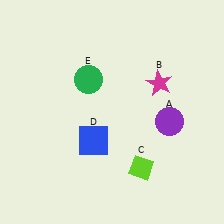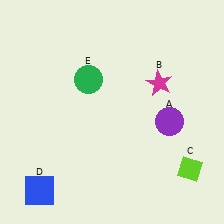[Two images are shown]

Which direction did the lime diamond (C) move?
The lime diamond (C) moved right.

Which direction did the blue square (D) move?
The blue square (D) moved left.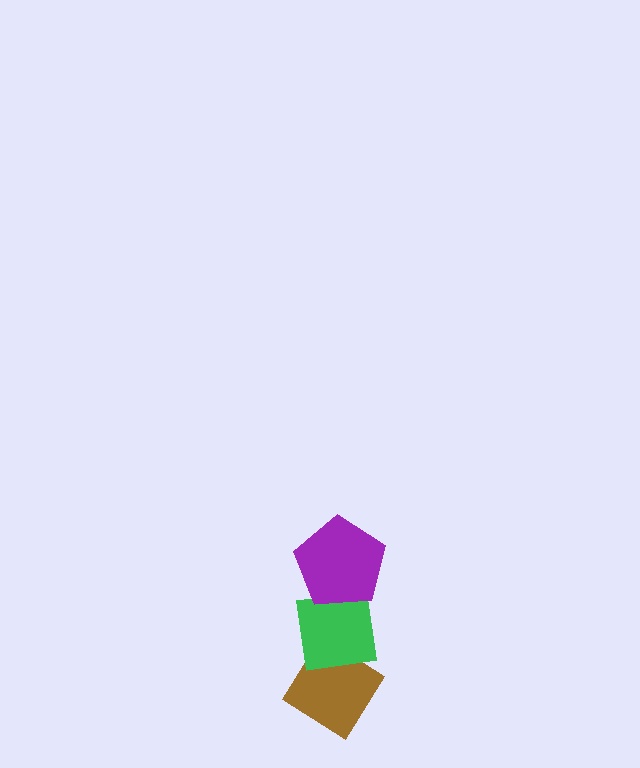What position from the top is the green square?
The green square is 2nd from the top.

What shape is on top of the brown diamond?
The green square is on top of the brown diamond.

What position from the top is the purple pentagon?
The purple pentagon is 1st from the top.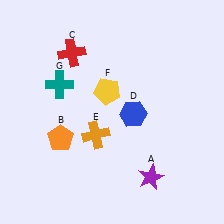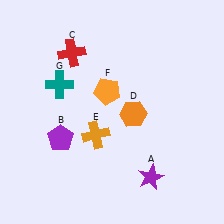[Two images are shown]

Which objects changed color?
B changed from orange to purple. D changed from blue to orange. F changed from yellow to orange.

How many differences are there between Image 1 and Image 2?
There are 3 differences between the two images.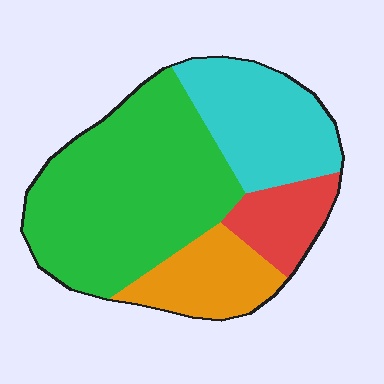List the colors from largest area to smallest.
From largest to smallest: green, cyan, orange, red.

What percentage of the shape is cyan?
Cyan takes up between a sixth and a third of the shape.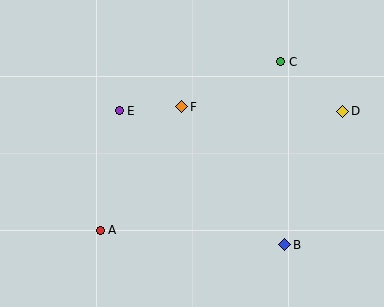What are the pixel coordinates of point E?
Point E is at (119, 111).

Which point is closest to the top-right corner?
Point D is closest to the top-right corner.